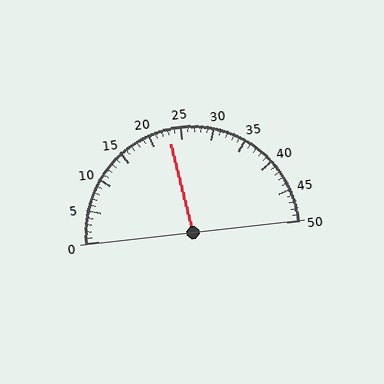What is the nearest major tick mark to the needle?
The nearest major tick mark is 25.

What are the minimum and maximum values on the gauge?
The gauge ranges from 0 to 50.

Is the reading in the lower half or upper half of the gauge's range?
The reading is in the lower half of the range (0 to 50).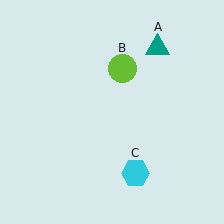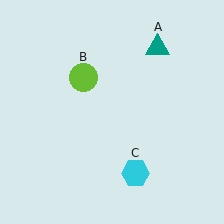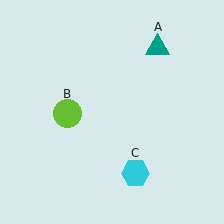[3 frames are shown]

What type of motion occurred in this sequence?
The lime circle (object B) rotated counterclockwise around the center of the scene.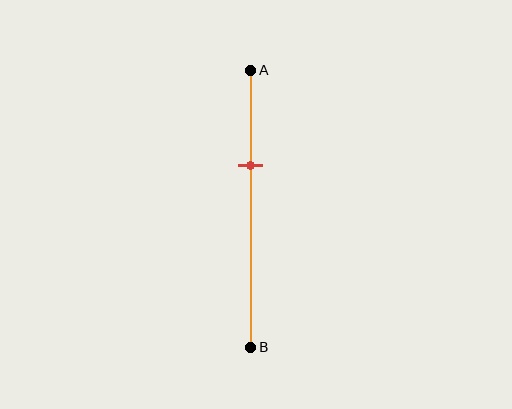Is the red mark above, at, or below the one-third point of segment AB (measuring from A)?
The red mark is approximately at the one-third point of segment AB.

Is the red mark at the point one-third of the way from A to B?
Yes, the mark is approximately at the one-third point.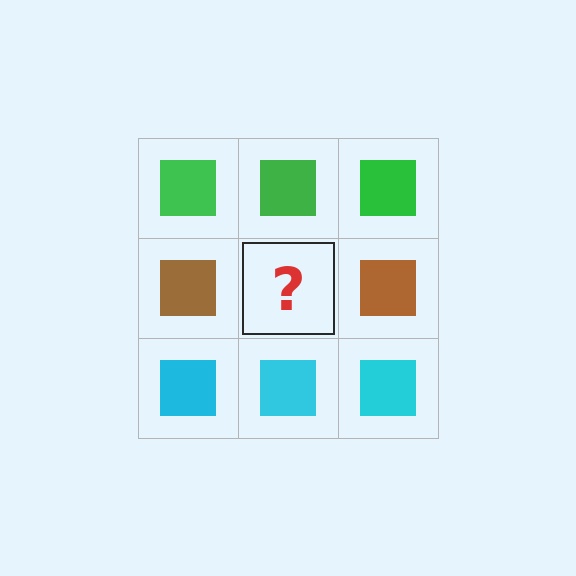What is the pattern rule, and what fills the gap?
The rule is that each row has a consistent color. The gap should be filled with a brown square.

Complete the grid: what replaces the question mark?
The question mark should be replaced with a brown square.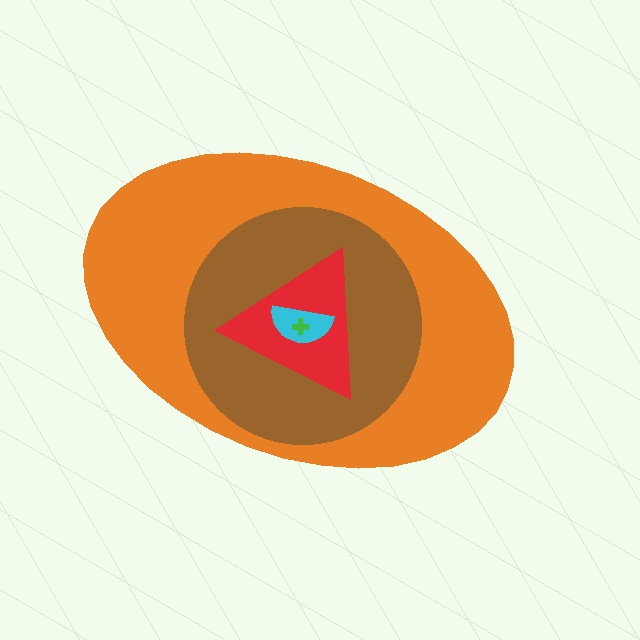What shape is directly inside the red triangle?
The cyan semicircle.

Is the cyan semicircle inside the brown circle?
Yes.